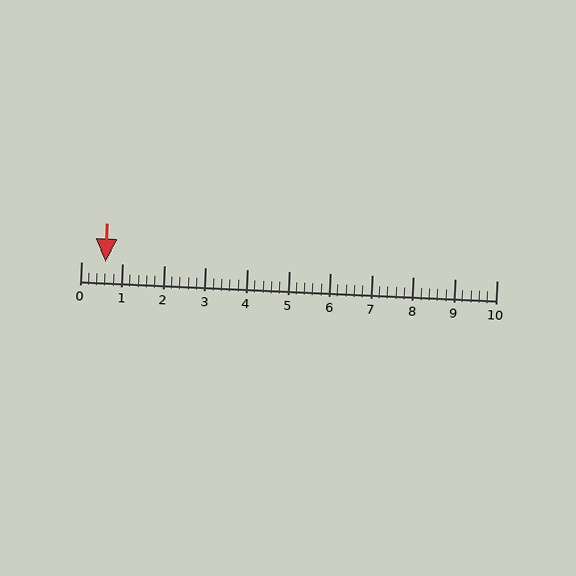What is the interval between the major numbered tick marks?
The major tick marks are spaced 1 units apart.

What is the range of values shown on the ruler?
The ruler shows values from 0 to 10.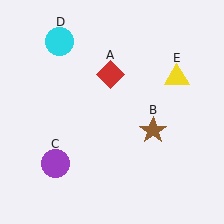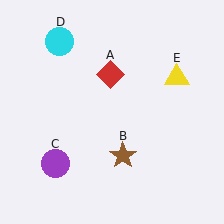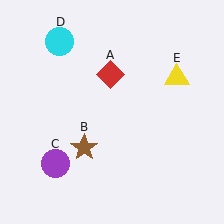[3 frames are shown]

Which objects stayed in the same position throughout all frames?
Red diamond (object A) and purple circle (object C) and cyan circle (object D) and yellow triangle (object E) remained stationary.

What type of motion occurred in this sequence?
The brown star (object B) rotated clockwise around the center of the scene.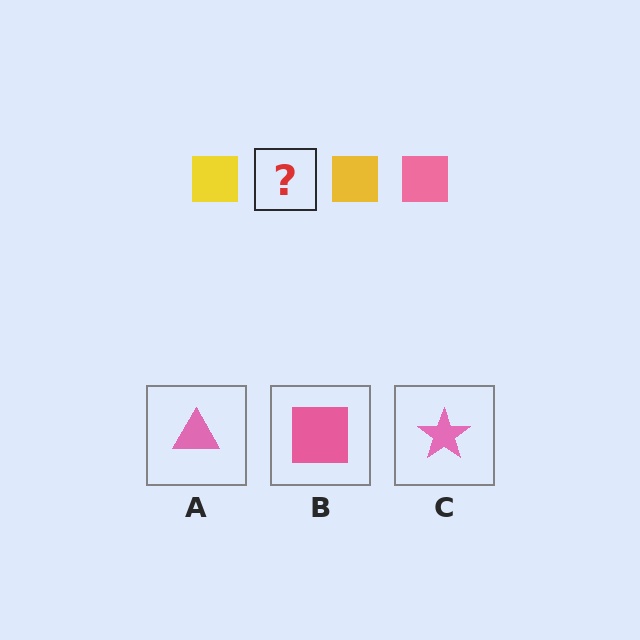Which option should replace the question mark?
Option B.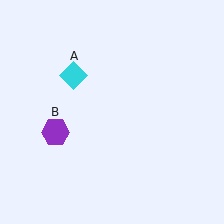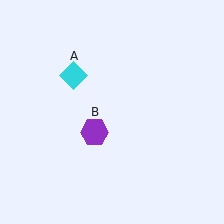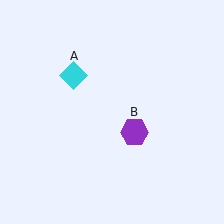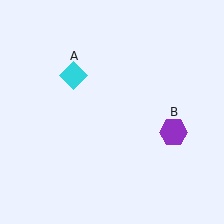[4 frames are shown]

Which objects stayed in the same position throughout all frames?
Cyan diamond (object A) remained stationary.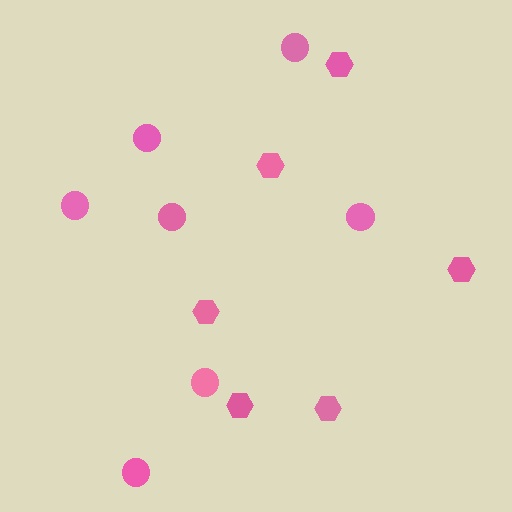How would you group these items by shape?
There are 2 groups: one group of hexagons (6) and one group of circles (7).